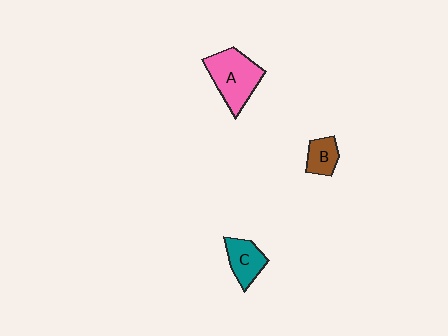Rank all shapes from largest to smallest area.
From largest to smallest: A (pink), C (teal), B (brown).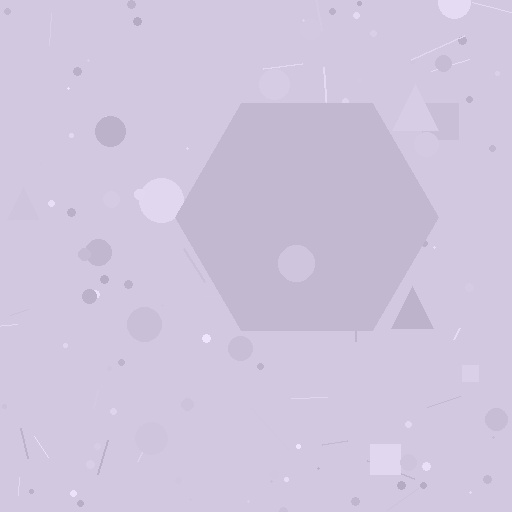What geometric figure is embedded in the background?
A hexagon is embedded in the background.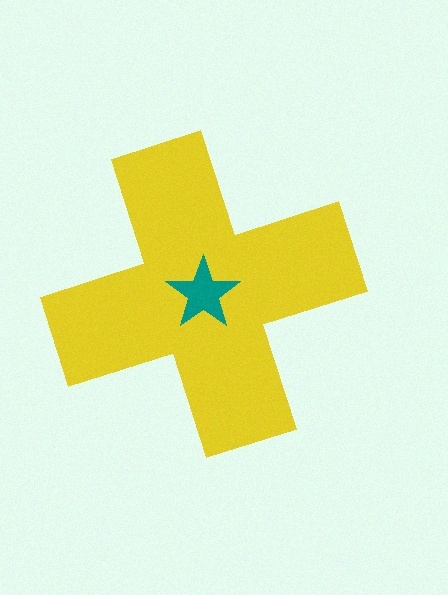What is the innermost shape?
The teal star.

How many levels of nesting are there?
2.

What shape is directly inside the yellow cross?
The teal star.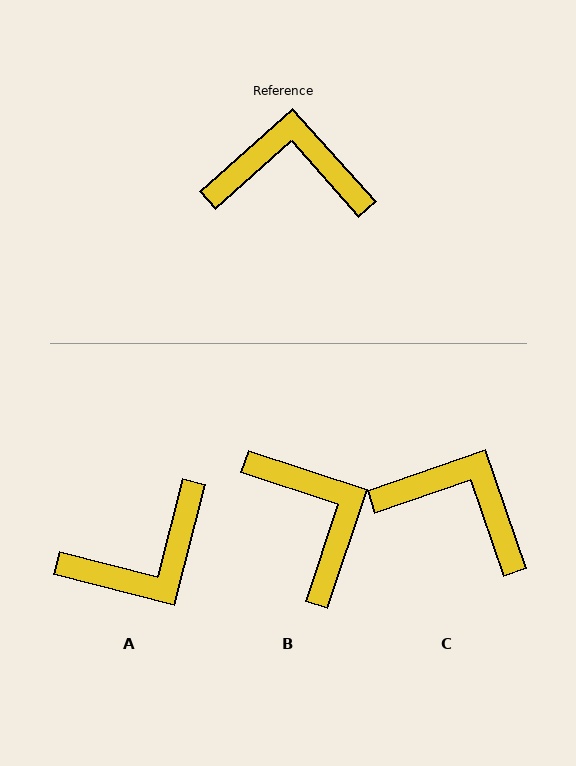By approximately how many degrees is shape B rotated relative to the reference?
Approximately 60 degrees clockwise.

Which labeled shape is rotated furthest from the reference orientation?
A, about 146 degrees away.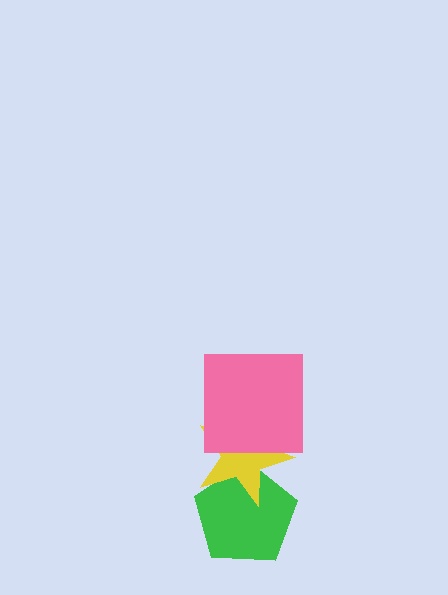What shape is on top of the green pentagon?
The yellow star is on top of the green pentagon.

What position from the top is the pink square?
The pink square is 1st from the top.